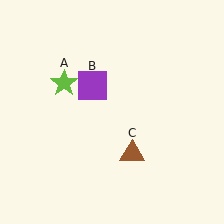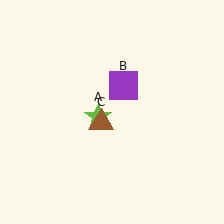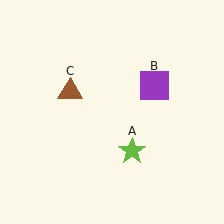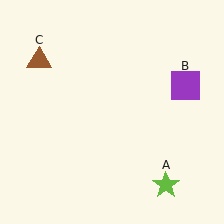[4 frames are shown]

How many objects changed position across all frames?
3 objects changed position: lime star (object A), purple square (object B), brown triangle (object C).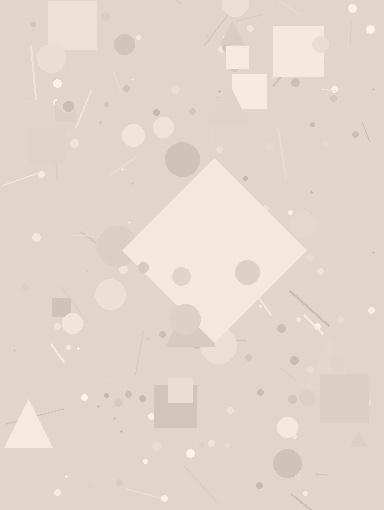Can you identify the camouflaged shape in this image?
The camouflaged shape is a diamond.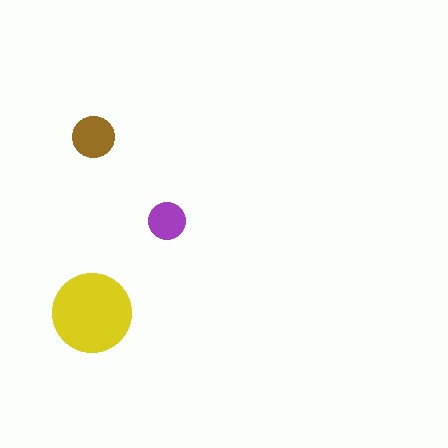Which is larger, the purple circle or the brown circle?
The brown one.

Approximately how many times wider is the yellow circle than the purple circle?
About 2 times wider.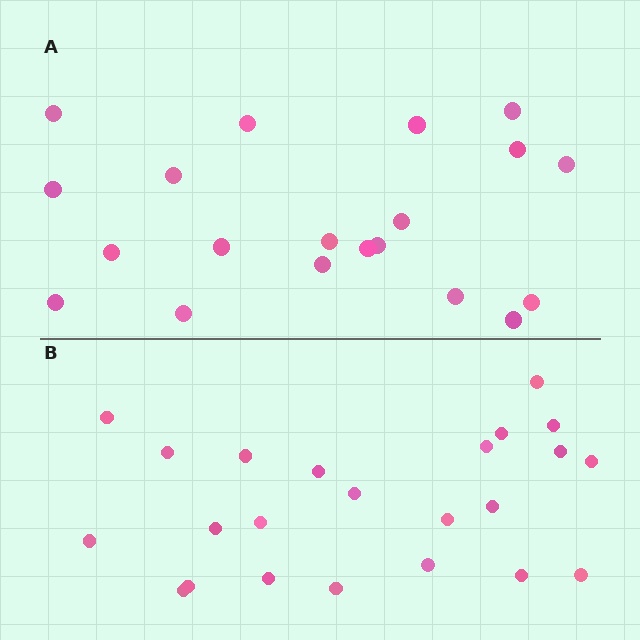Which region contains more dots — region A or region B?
Region B (the bottom region) has more dots.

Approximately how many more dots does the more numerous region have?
Region B has just a few more — roughly 2 or 3 more dots than region A.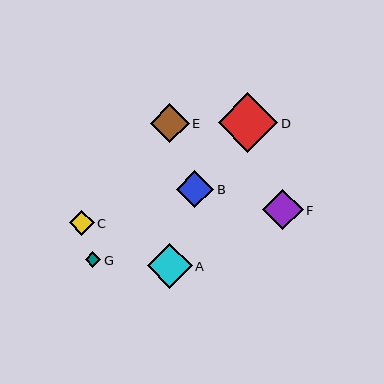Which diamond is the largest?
Diamond D is the largest with a size of approximately 60 pixels.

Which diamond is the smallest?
Diamond G is the smallest with a size of approximately 15 pixels.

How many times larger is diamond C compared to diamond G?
Diamond C is approximately 1.6 times the size of diamond G.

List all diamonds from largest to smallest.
From largest to smallest: D, A, F, E, B, C, G.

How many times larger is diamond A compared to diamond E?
Diamond A is approximately 1.2 times the size of diamond E.